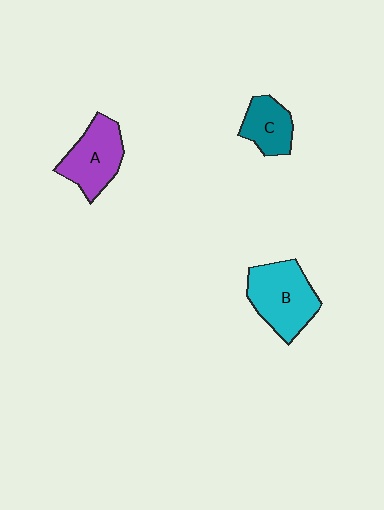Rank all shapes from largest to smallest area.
From largest to smallest: B (cyan), A (purple), C (teal).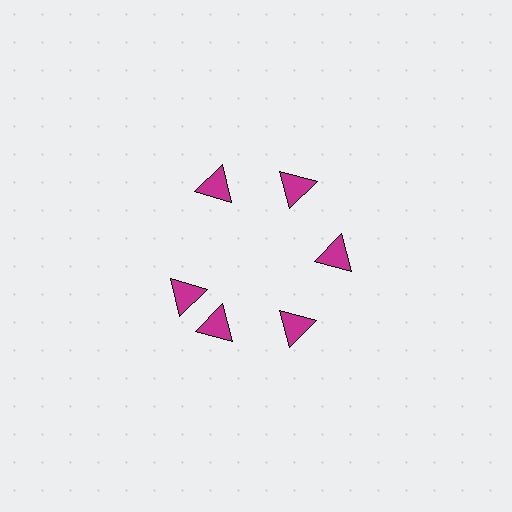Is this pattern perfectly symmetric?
No. The 6 magenta triangles are arranged in a ring, but one element near the 9 o'clock position is rotated out of alignment along the ring, breaking the 6-fold rotational symmetry.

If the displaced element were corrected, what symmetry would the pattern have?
It would have 6-fold rotational symmetry — the pattern would map onto itself every 60 degrees.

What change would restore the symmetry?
The symmetry would be restored by rotating it back into even spacing with its neighbors so that all 6 triangles sit at equal angles and equal distance from the center.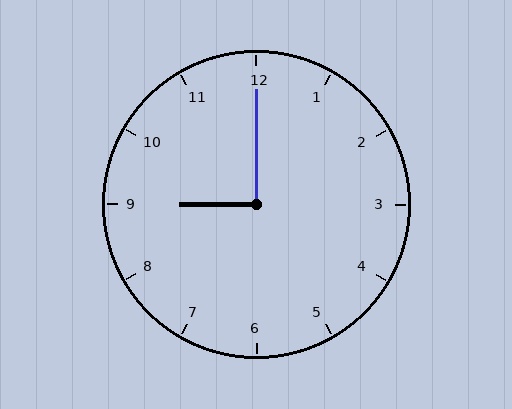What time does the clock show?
9:00.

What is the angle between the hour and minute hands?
Approximately 90 degrees.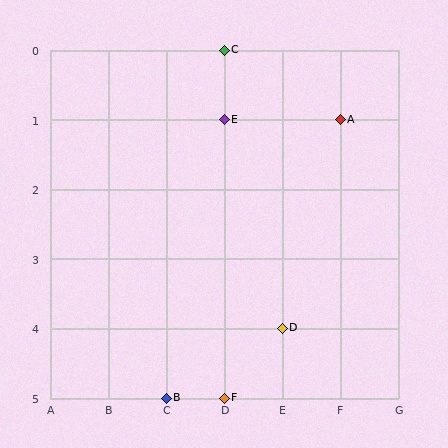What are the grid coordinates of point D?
Point D is at grid coordinates (E, 4).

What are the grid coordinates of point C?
Point C is at grid coordinates (D, 0).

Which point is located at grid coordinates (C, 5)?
Point B is at (C, 5).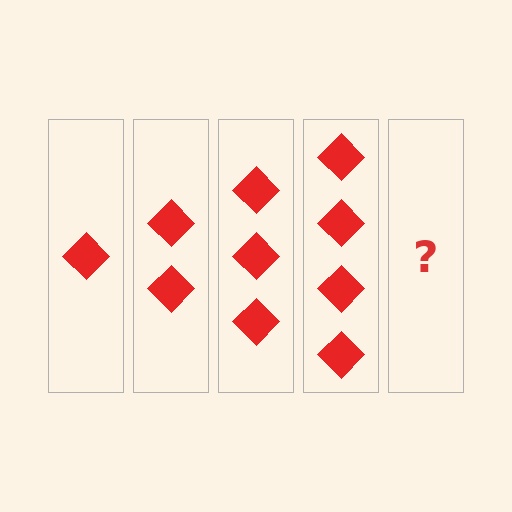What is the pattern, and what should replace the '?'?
The pattern is that each step adds one more diamond. The '?' should be 5 diamonds.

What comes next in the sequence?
The next element should be 5 diamonds.